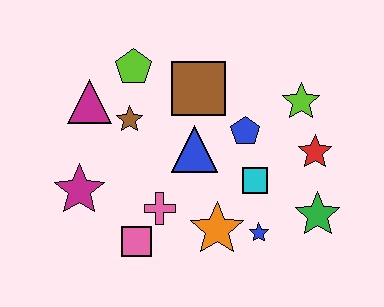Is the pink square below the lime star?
Yes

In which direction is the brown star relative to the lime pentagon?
The brown star is below the lime pentagon.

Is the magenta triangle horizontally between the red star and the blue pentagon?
No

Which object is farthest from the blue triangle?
The green star is farthest from the blue triangle.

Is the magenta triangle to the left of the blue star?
Yes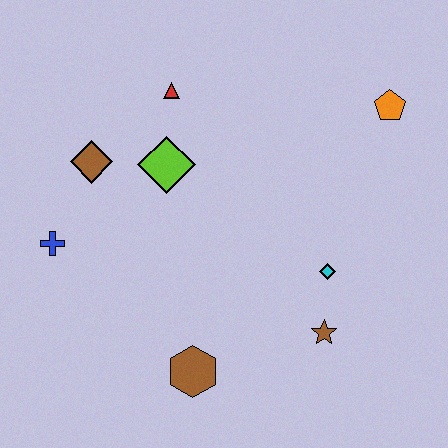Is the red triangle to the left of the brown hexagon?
Yes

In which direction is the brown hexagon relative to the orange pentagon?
The brown hexagon is below the orange pentagon.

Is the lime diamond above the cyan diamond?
Yes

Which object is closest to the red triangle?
The lime diamond is closest to the red triangle.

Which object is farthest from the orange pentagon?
The blue cross is farthest from the orange pentagon.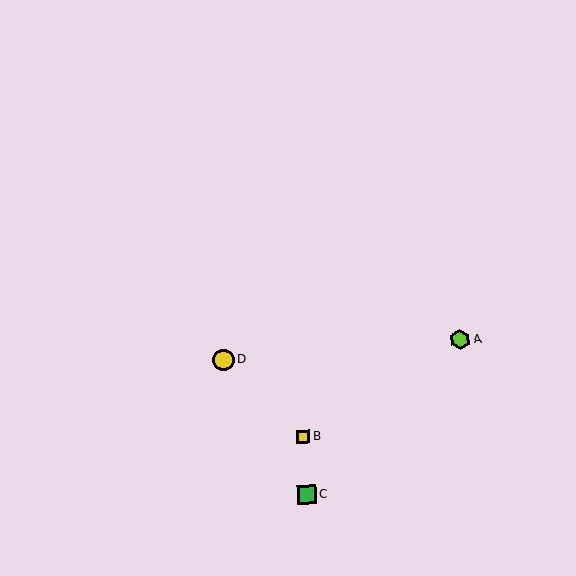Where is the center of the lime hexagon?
The center of the lime hexagon is at (460, 340).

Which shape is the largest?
The yellow circle (labeled D) is the largest.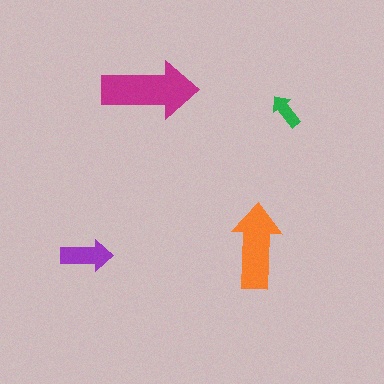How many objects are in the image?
There are 4 objects in the image.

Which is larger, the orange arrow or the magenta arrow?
The magenta one.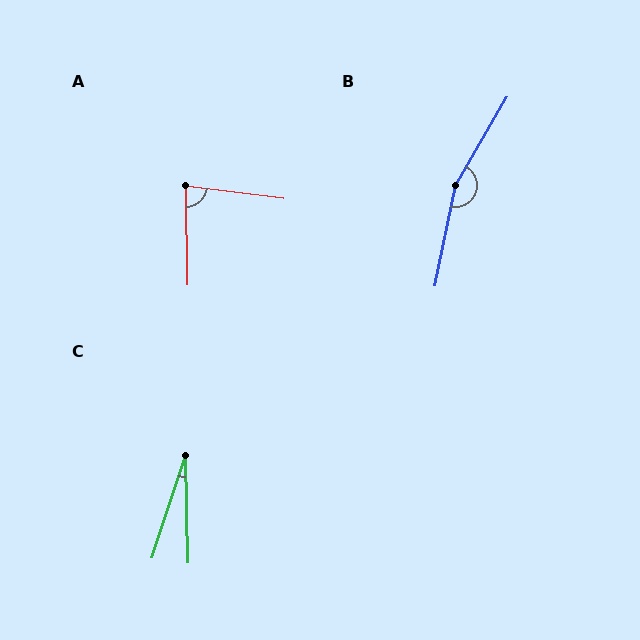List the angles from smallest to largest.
C (20°), A (82°), B (161°).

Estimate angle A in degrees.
Approximately 82 degrees.